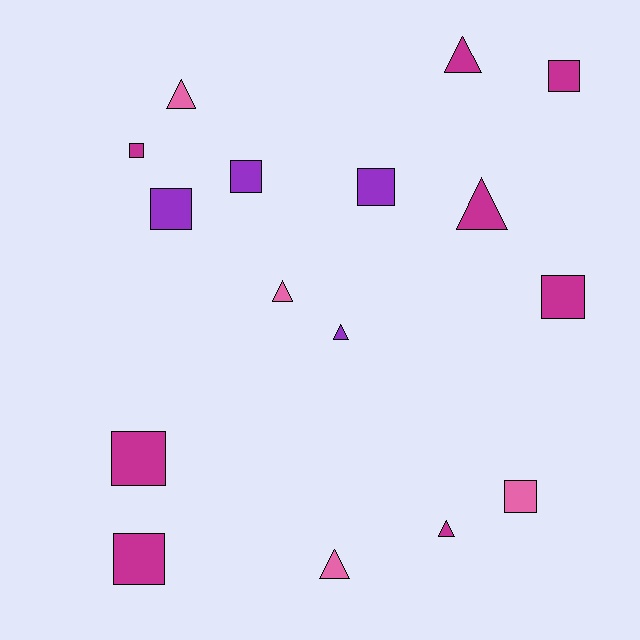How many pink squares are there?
There is 1 pink square.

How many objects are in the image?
There are 16 objects.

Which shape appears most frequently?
Square, with 9 objects.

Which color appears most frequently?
Magenta, with 8 objects.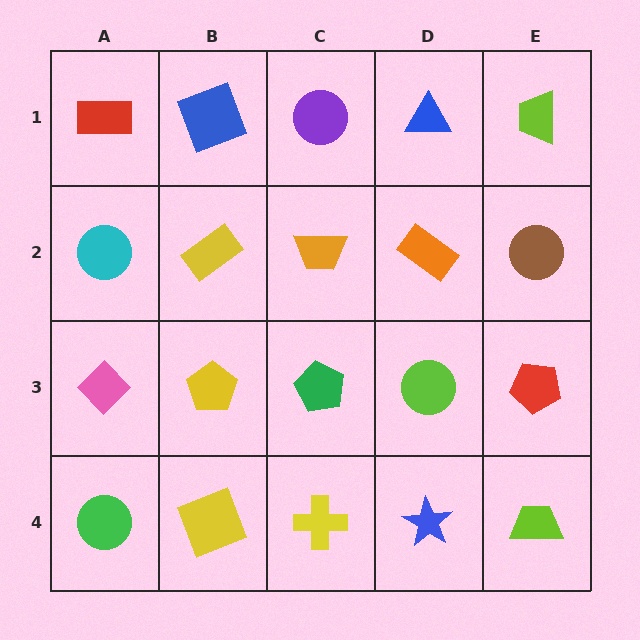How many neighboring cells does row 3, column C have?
4.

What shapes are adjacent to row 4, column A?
A pink diamond (row 3, column A), a yellow square (row 4, column B).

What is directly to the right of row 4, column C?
A blue star.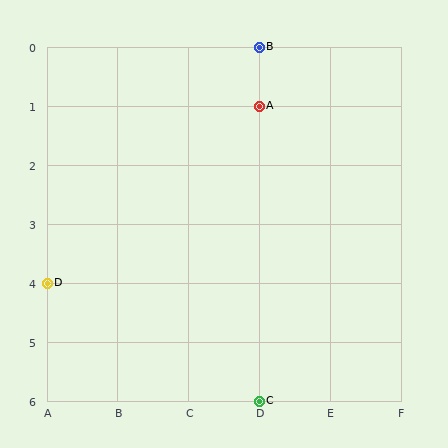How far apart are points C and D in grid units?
Points C and D are 3 columns and 2 rows apart (about 3.6 grid units diagonally).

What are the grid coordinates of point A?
Point A is at grid coordinates (D, 1).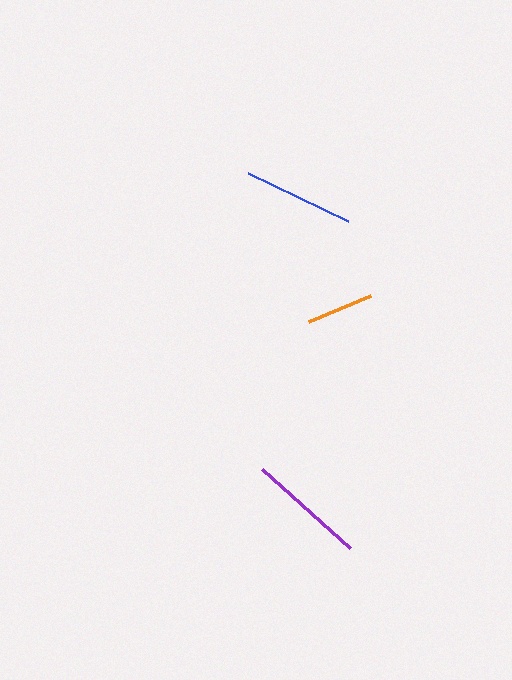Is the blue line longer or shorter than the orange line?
The blue line is longer than the orange line.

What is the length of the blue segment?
The blue segment is approximately 111 pixels long.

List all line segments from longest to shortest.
From longest to shortest: purple, blue, orange.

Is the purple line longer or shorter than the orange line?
The purple line is longer than the orange line.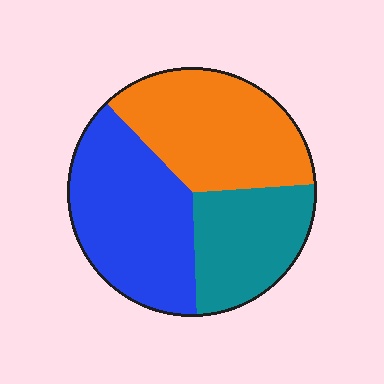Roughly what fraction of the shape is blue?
Blue covers around 40% of the shape.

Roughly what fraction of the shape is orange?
Orange takes up between a quarter and a half of the shape.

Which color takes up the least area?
Teal, at roughly 25%.